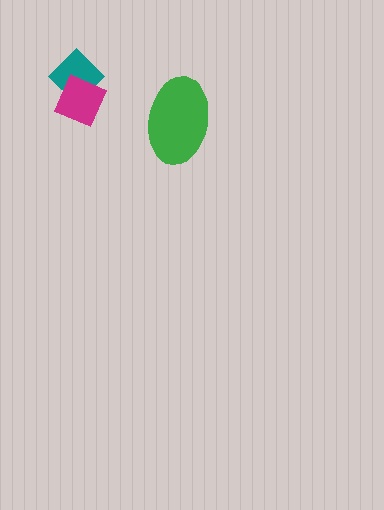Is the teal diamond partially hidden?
Yes, it is partially covered by another shape.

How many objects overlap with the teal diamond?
1 object overlaps with the teal diamond.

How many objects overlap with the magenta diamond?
1 object overlaps with the magenta diamond.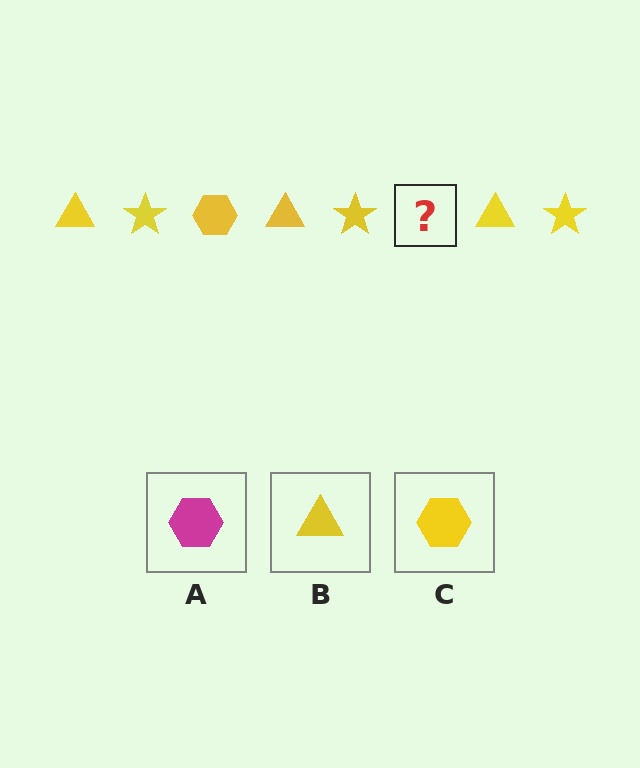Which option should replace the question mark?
Option C.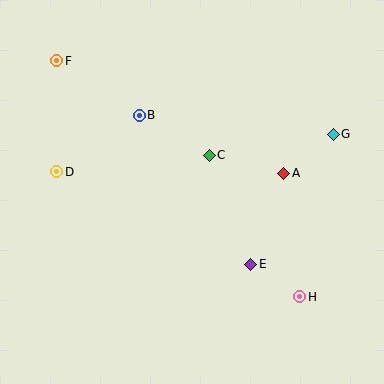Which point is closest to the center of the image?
Point C at (209, 155) is closest to the center.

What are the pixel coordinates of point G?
Point G is at (333, 134).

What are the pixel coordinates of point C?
Point C is at (209, 155).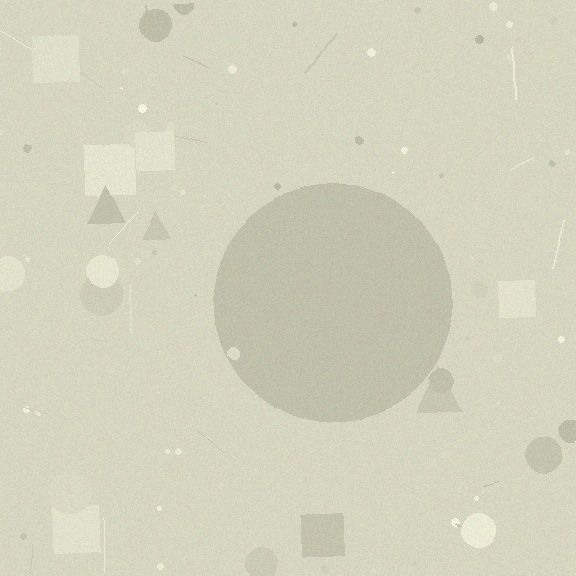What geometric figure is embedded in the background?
A circle is embedded in the background.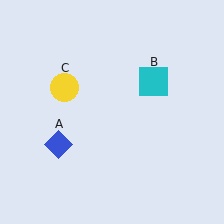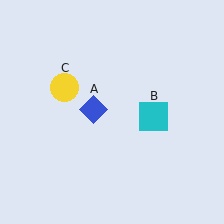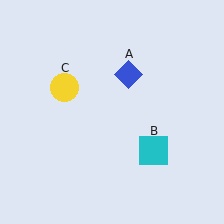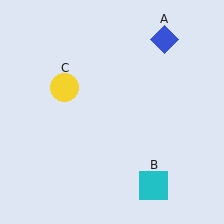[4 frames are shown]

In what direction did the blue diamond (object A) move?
The blue diamond (object A) moved up and to the right.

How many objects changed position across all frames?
2 objects changed position: blue diamond (object A), cyan square (object B).